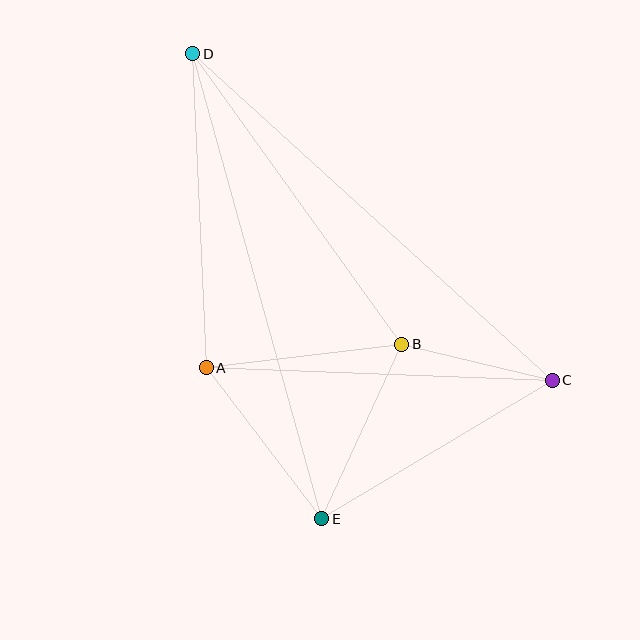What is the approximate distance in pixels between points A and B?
The distance between A and B is approximately 197 pixels.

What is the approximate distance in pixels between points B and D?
The distance between B and D is approximately 358 pixels.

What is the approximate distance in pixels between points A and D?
The distance between A and D is approximately 314 pixels.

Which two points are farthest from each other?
Points C and D are farthest from each other.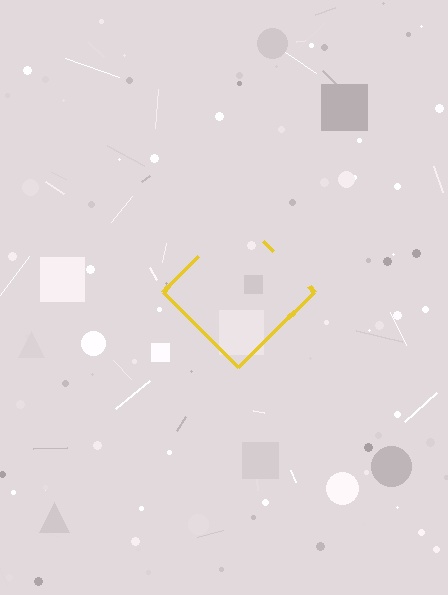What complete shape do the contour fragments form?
The contour fragments form a diamond.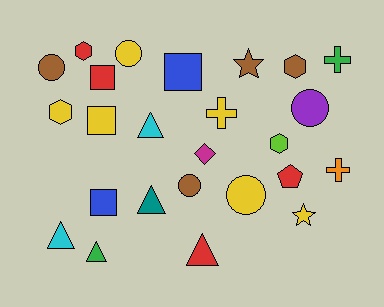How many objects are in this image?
There are 25 objects.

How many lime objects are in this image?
There is 1 lime object.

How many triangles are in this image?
There are 5 triangles.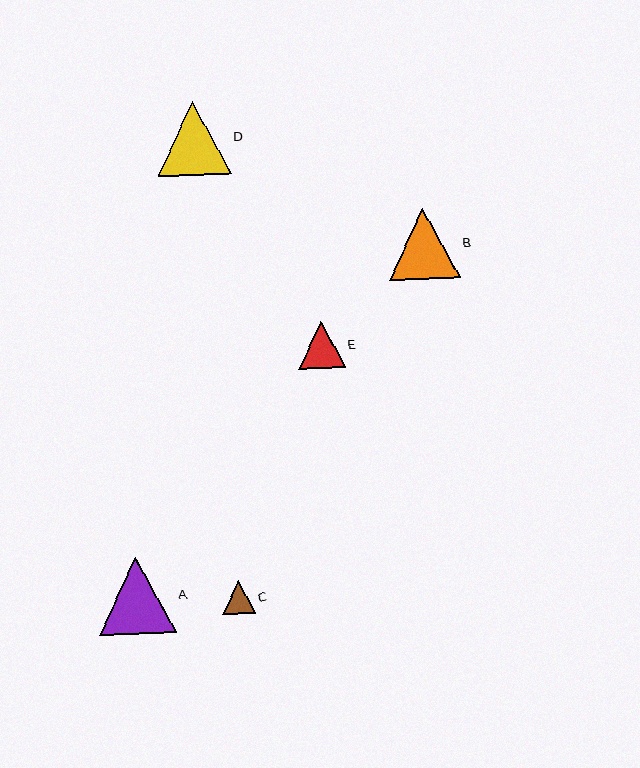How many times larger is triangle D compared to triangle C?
Triangle D is approximately 2.3 times the size of triangle C.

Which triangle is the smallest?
Triangle C is the smallest with a size of approximately 33 pixels.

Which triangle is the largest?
Triangle A is the largest with a size of approximately 77 pixels.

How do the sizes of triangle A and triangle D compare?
Triangle A and triangle D are approximately the same size.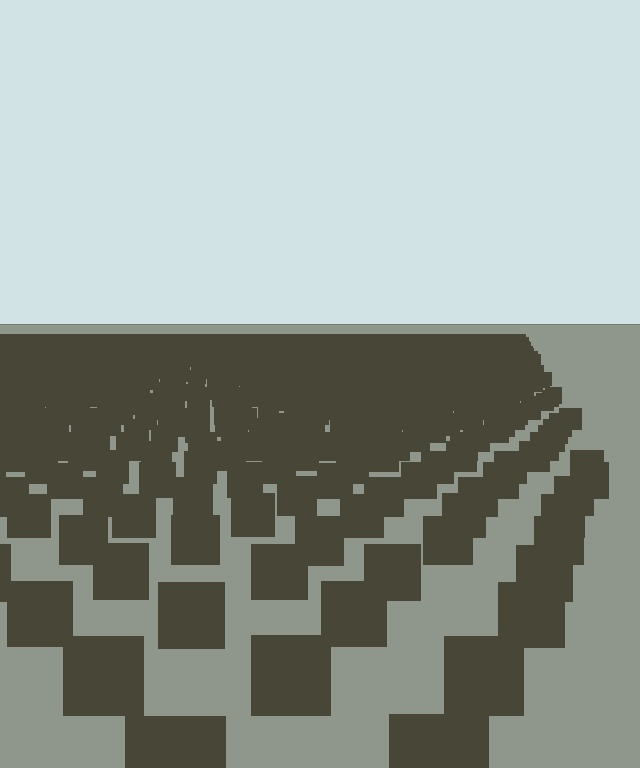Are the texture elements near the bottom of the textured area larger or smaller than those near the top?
Larger. Near the bottom, elements are closer to the viewer and appear at a bigger on-screen size.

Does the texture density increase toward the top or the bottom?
Density increases toward the top.